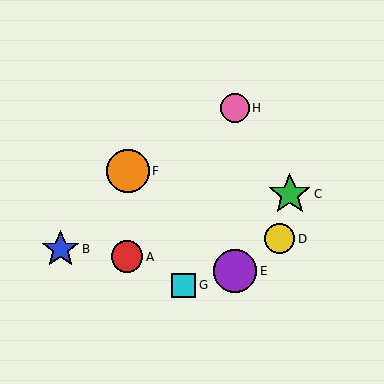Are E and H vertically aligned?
Yes, both are at x≈235.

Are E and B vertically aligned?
No, E is at x≈235 and B is at x≈60.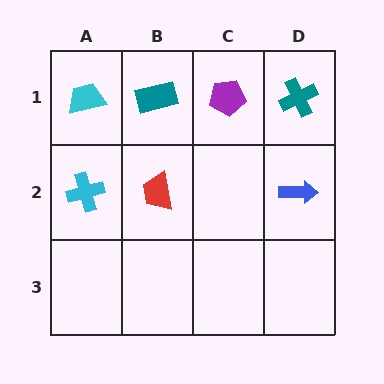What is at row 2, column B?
A red trapezoid.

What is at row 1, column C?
A purple pentagon.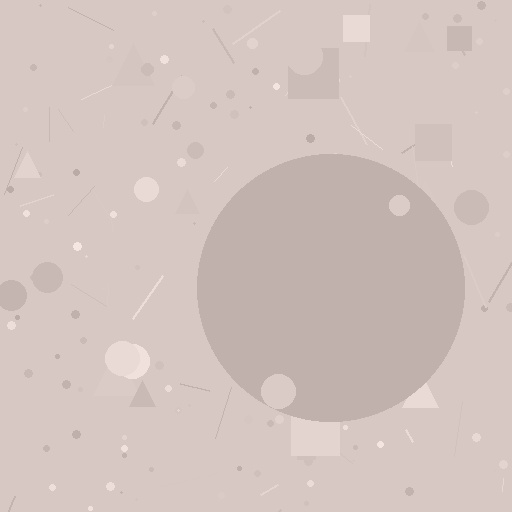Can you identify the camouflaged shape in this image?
The camouflaged shape is a circle.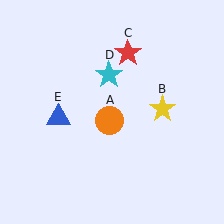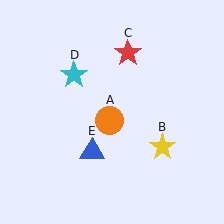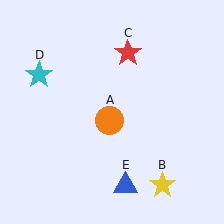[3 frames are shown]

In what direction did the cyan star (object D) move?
The cyan star (object D) moved left.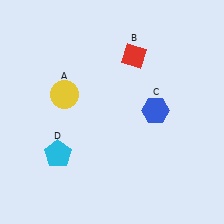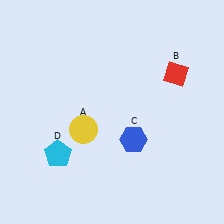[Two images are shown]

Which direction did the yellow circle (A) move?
The yellow circle (A) moved down.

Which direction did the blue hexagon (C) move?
The blue hexagon (C) moved down.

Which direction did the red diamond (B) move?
The red diamond (B) moved right.